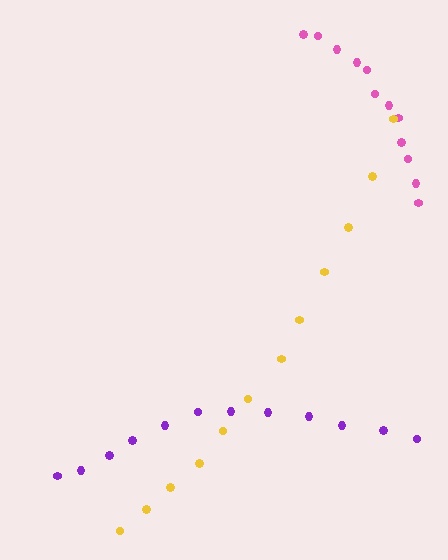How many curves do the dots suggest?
There are 3 distinct paths.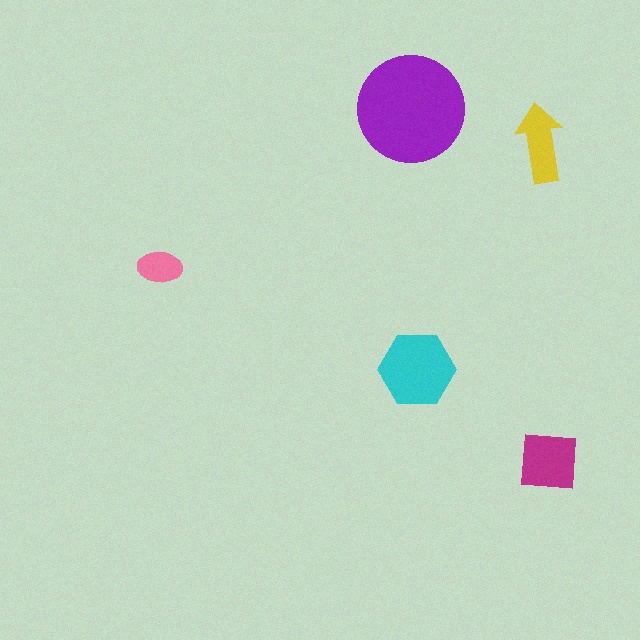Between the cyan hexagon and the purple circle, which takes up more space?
The purple circle.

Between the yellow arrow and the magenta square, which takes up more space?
The magenta square.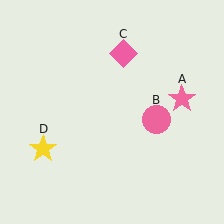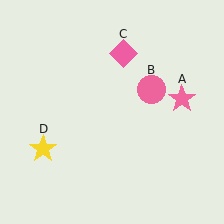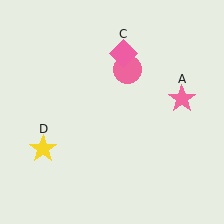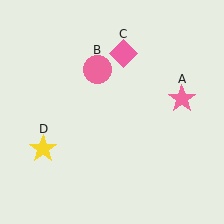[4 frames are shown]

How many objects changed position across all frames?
1 object changed position: pink circle (object B).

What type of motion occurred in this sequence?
The pink circle (object B) rotated counterclockwise around the center of the scene.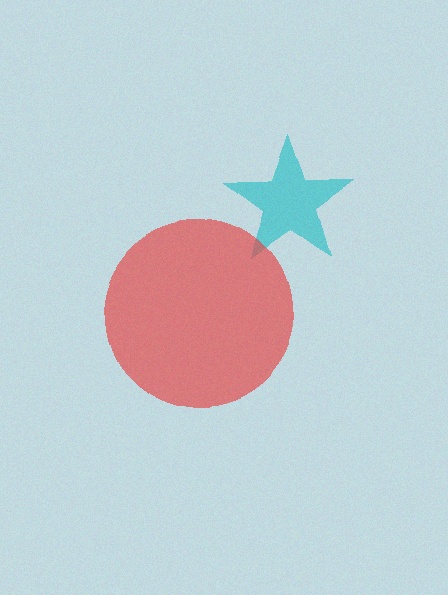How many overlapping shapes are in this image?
There are 2 overlapping shapes in the image.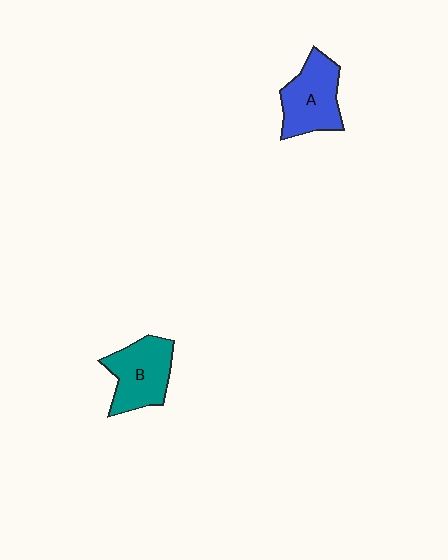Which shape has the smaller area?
Shape B (teal).